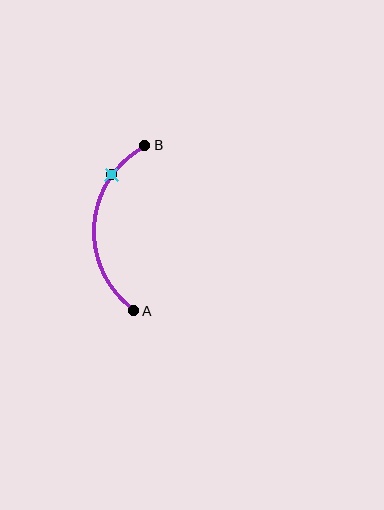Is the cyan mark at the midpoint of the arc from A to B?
No. The cyan mark lies on the arc but is closer to endpoint B. The arc midpoint would be at the point on the curve equidistant along the arc from both A and B.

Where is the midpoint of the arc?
The arc midpoint is the point on the curve farthest from the straight line joining A and B. It sits to the left of that line.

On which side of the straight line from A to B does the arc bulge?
The arc bulges to the left of the straight line connecting A and B.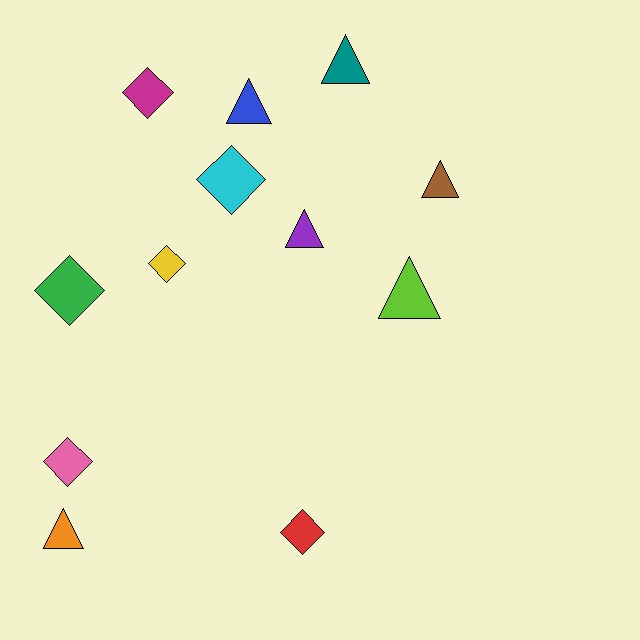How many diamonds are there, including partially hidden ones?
There are 6 diamonds.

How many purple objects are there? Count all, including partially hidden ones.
There is 1 purple object.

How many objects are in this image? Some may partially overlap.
There are 12 objects.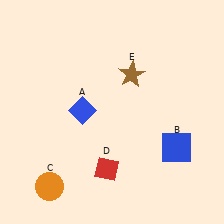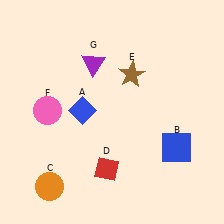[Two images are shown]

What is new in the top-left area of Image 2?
A purple triangle (G) was added in the top-left area of Image 2.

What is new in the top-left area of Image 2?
A pink circle (F) was added in the top-left area of Image 2.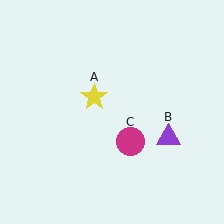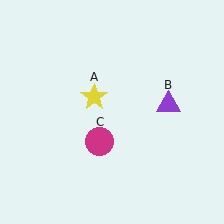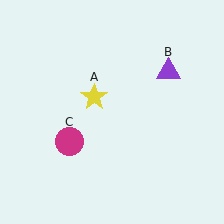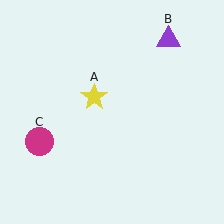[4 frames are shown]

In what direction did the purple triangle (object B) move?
The purple triangle (object B) moved up.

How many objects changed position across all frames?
2 objects changed position: purple triangle (object B), magenta circle (object C).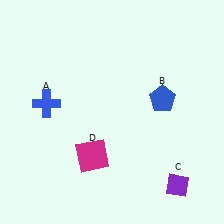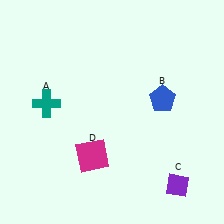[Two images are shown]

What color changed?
The cross (A) changed from blue in Image 1 to teal in Image 2.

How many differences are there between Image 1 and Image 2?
There is 1 difference between the two images.